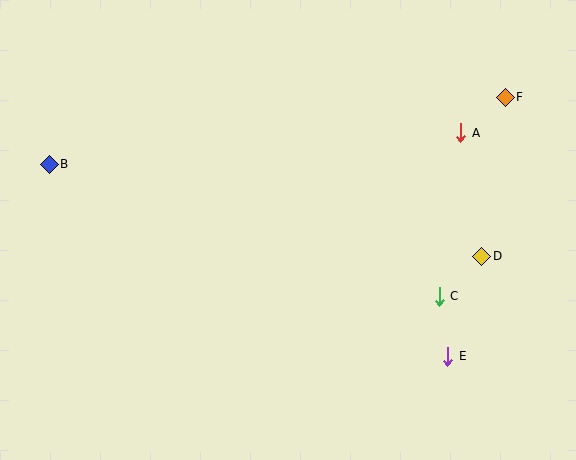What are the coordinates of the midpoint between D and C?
The midpoint between D and C is at (460, 276).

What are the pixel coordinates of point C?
Point C is at (439, 296).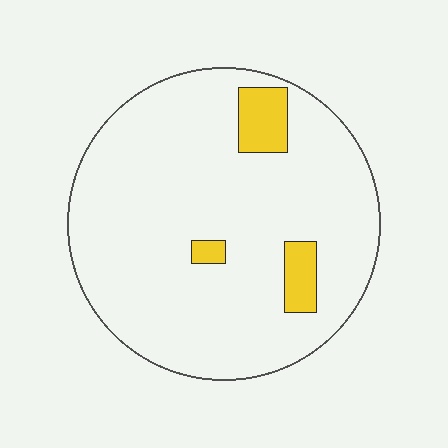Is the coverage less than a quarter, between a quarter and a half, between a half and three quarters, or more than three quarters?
Less than a quarter.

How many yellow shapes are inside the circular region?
3.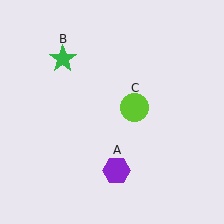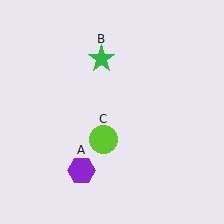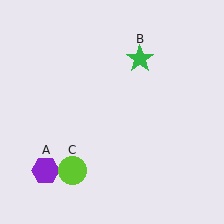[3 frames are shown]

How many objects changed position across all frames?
3 objects changed position: purple hexagon (object A), green star (object B), lime circle (object C).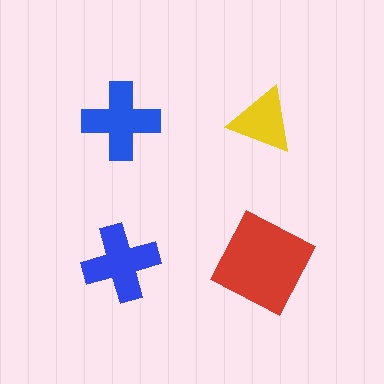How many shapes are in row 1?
2 shapes.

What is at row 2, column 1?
A blue cross.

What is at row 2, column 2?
A red square.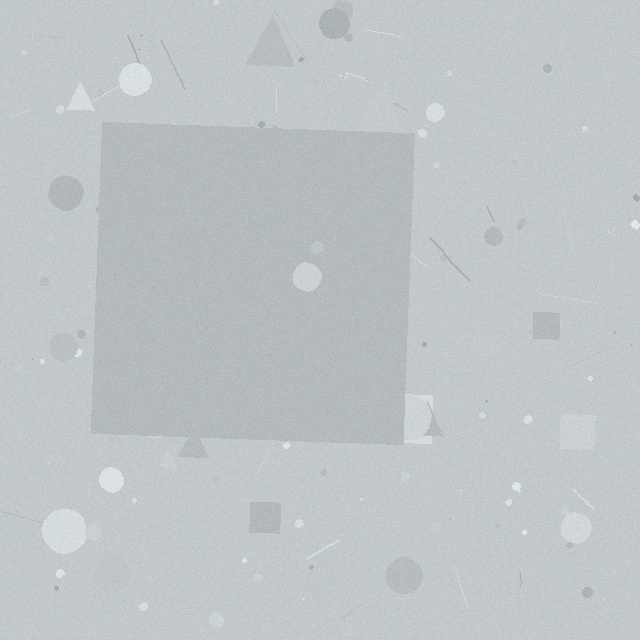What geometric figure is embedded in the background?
A square is embedded in the background.